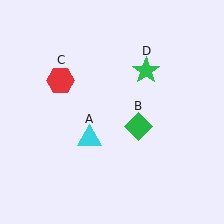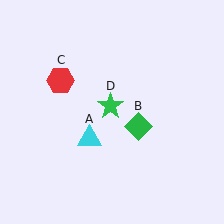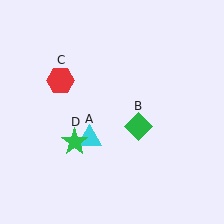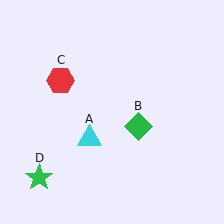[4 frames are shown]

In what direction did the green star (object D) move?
The green star (object D) moved down and to the left.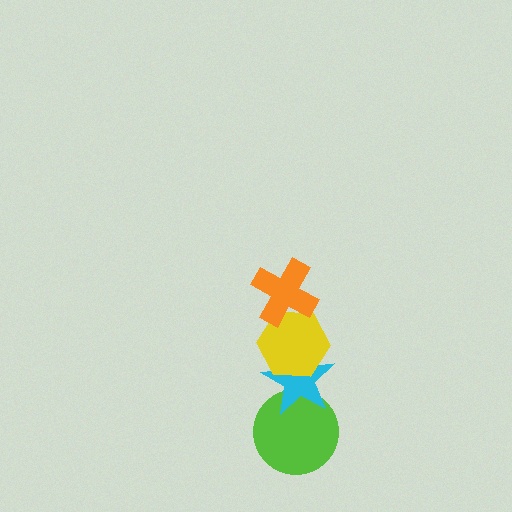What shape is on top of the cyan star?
The yellow hexagon is on top of the cyan star.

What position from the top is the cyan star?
The cyan star is 3rd from the top.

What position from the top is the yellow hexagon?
The yellow hexagon is 2nd from the top.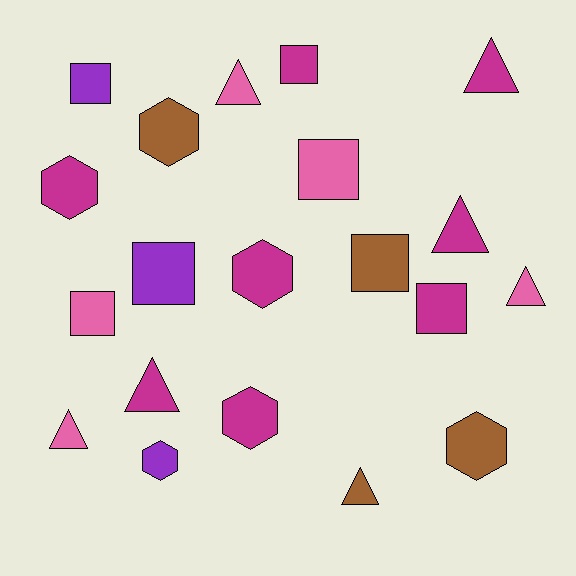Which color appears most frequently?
Magenta, with 8 objects.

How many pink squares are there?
There are 2 pink squares.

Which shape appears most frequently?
Square, with 7 objects.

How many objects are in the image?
There are 20 objects.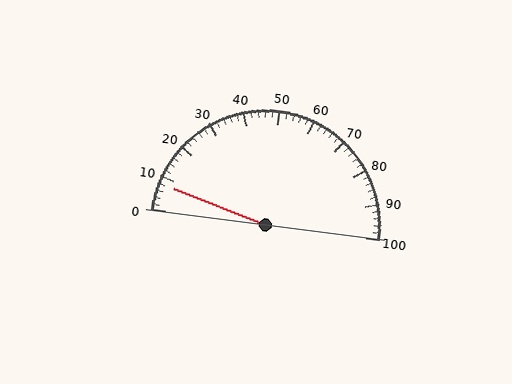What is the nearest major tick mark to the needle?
The nearest major tick mark is 10.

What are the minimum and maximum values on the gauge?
The gauge ranges from 0 to 100.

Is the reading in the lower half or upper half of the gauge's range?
The reading is in the lower half of the range (0 to 100).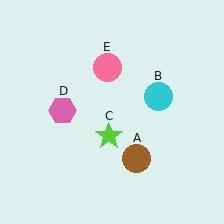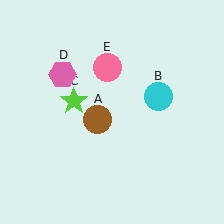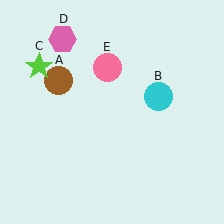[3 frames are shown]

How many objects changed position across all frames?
3 objects changed position: brown circle (object A), lime star (object C), pink hexagon (object D).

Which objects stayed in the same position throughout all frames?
Cyan circle (object B) and pink circle (object E) remained stationary.